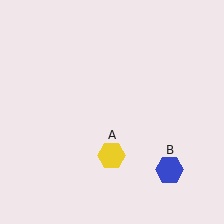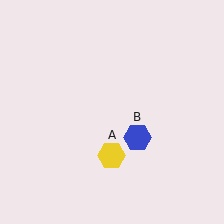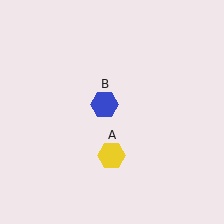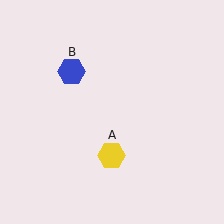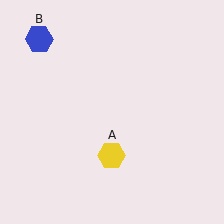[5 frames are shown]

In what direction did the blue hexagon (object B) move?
The blue hexagon (object B) moved up and to the left.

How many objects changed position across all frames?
1 object changed position: blue hexagon (object B).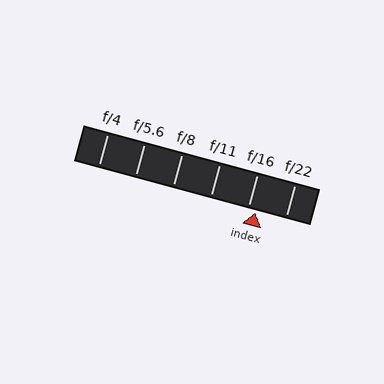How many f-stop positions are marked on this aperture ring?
There are 6 f-stop positions marked.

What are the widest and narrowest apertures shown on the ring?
The widest aperture shown is f/4 and the narrowest is f/22.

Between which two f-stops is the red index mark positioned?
The index mark is between f/16 and f/22.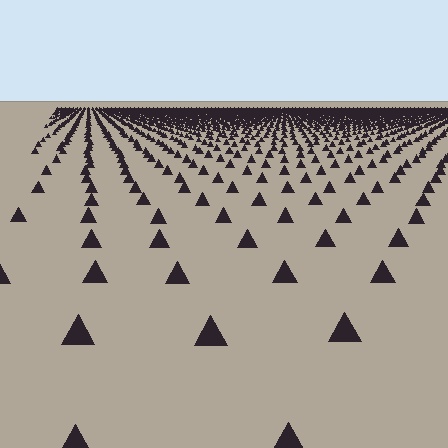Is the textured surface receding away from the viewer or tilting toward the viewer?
The surface is receding away from the viewer. Texture elements get smaller and denser toward the top.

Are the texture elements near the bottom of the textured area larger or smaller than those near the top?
Larger. Near the bottom, elements are closer to the viewer and appear at a bigger on-screen size.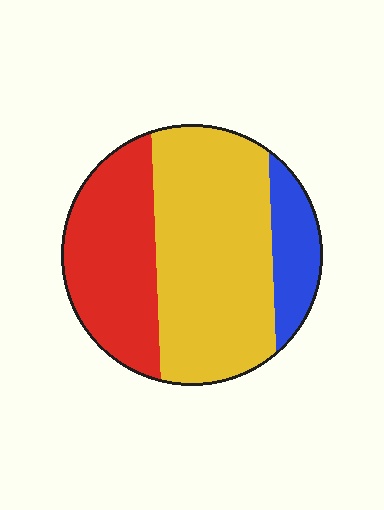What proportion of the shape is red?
Red takes up about one third (1/3) of the shape.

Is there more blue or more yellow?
Yellow.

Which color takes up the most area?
Yellow, at roughly 55%.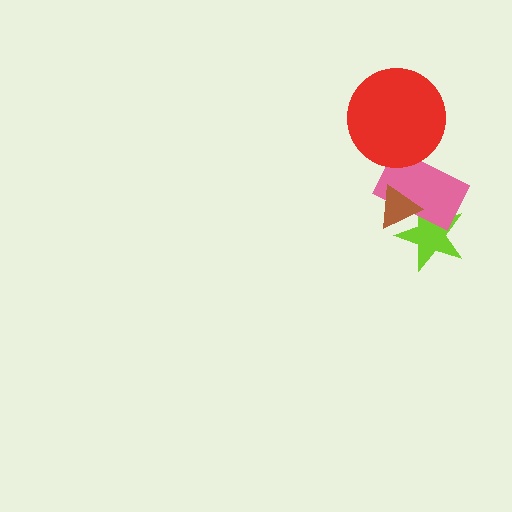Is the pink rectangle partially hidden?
Yes, it is partially covered by another shape.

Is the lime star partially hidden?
Yes, it is partially covered by another shape.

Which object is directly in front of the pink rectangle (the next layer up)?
The red circle is directly in front of the pink rectangle.